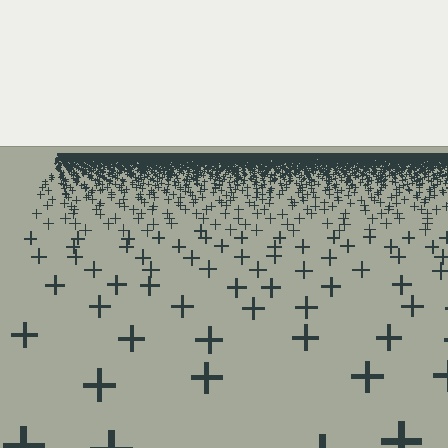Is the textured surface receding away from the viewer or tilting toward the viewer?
The surface is receding away from the viewer. Texture elements get smaller and denser toward the top.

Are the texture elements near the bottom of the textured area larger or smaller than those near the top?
Larger. Near the bottom, elements are closer to the viewer and appear at a bigger on-screen size.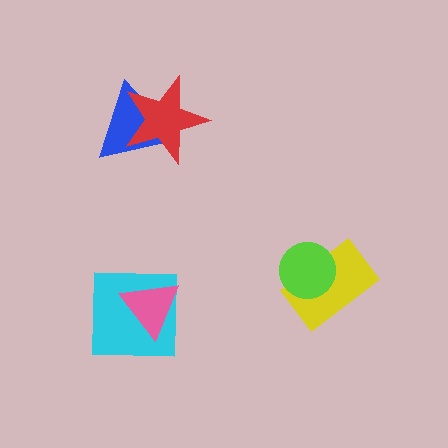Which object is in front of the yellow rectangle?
The lime circle is in front of the yellow rectangle.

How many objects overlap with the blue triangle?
1 object overlaps with the blue triangle.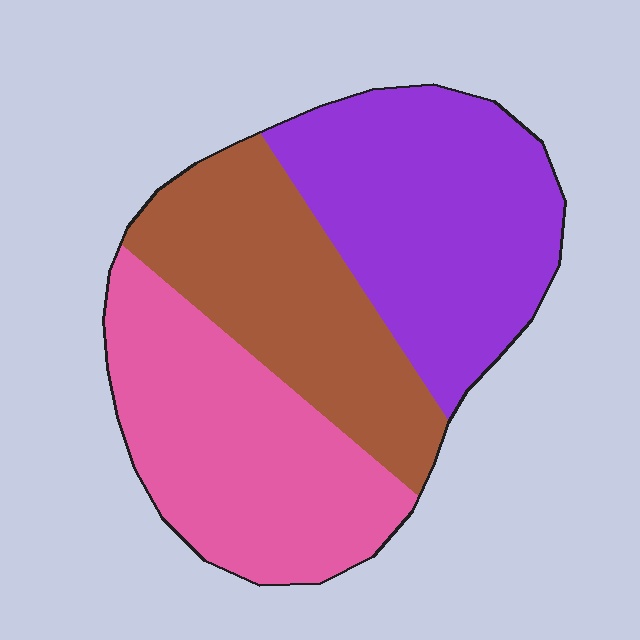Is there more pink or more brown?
Pink.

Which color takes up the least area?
Brown, at roughly 30%.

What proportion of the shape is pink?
Pink covers 34% of the shape.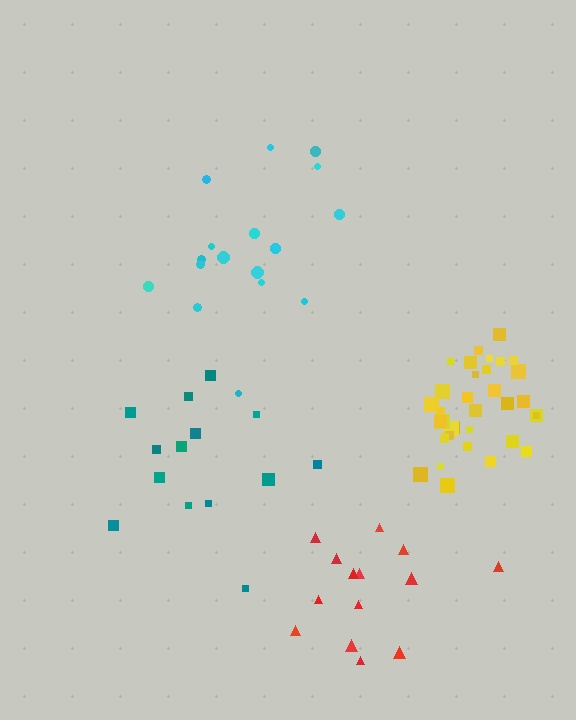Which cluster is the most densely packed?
Yellow.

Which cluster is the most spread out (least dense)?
Red.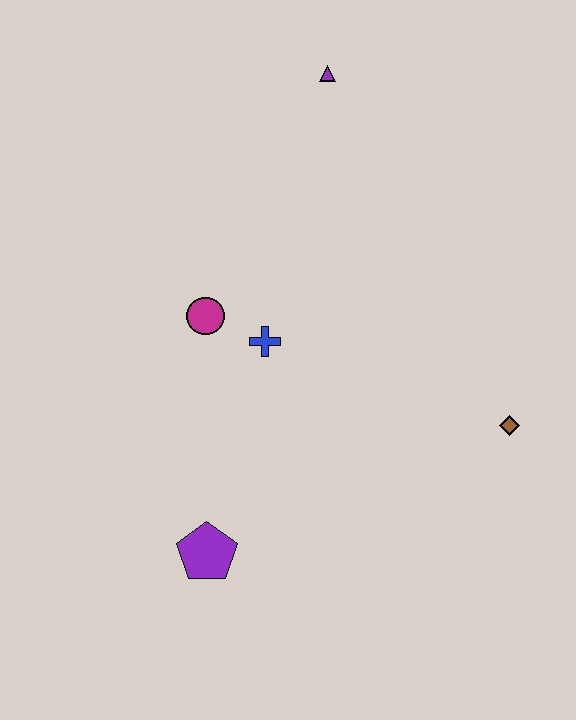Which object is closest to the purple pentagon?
The blue cross is closest to the purple pentagon.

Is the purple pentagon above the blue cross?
No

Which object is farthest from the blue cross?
The purple triangle is farthest from the blue cross.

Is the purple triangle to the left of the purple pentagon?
No